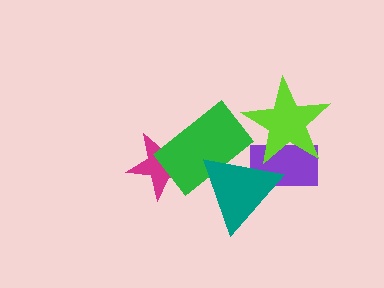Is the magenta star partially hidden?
Yes, it is partially covered by another shape.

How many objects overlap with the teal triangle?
3 objects overlap with the teal triangle.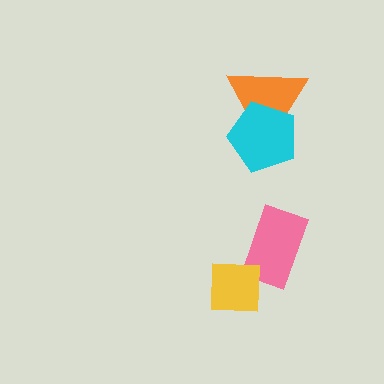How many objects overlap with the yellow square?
1 object overlaps with the yellow square.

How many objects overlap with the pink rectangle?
1 object overlaps with the pink rectangle.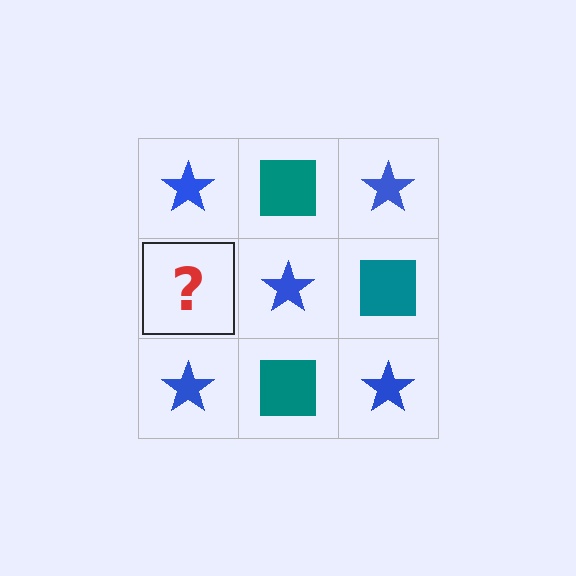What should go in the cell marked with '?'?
The missing cell should contain a teal square.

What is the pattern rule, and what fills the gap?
The rule is that it alternates blue star and teal square in a checkerboard pattern. The gap should be filled with a teal square.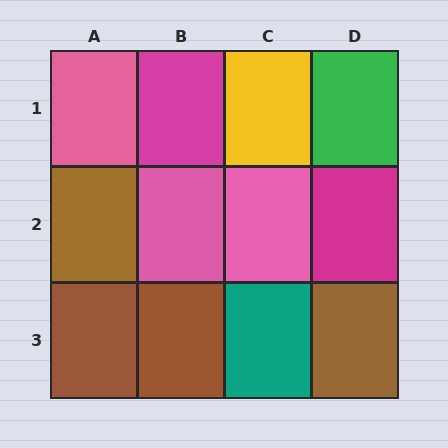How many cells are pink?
3 cells are pink.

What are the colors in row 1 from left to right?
Pink, magenta, yellow, green.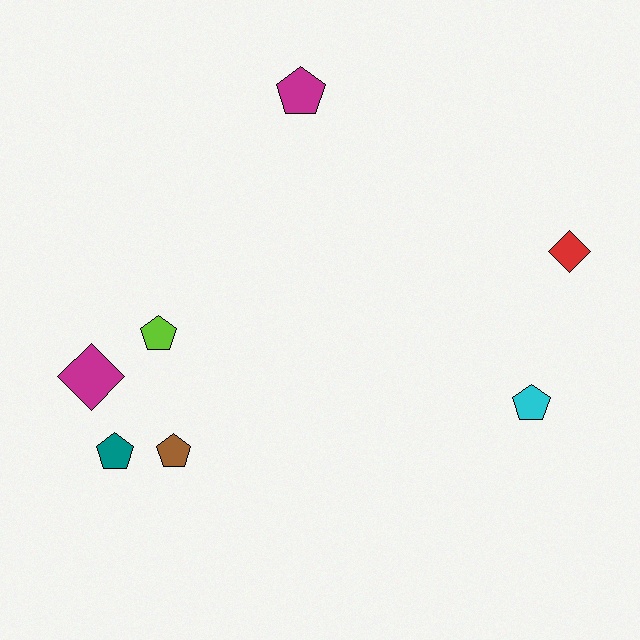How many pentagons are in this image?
There are 5 pentagons.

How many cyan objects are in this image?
There is 1 cyan object.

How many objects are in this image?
There are 7 objects.